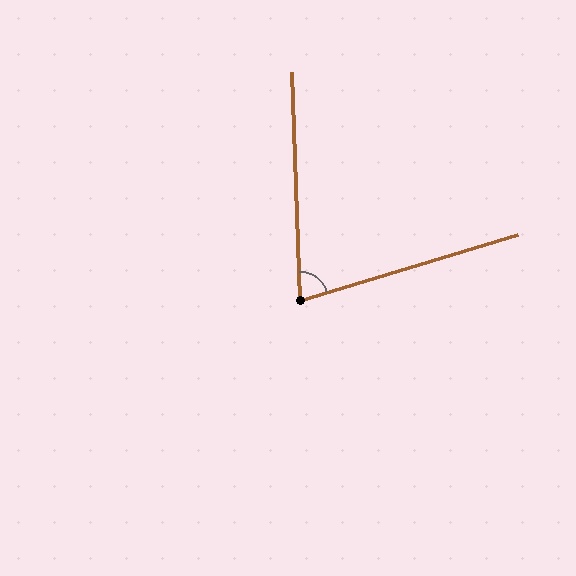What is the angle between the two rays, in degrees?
Approximately 75 degrees.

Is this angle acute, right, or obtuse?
It is acute.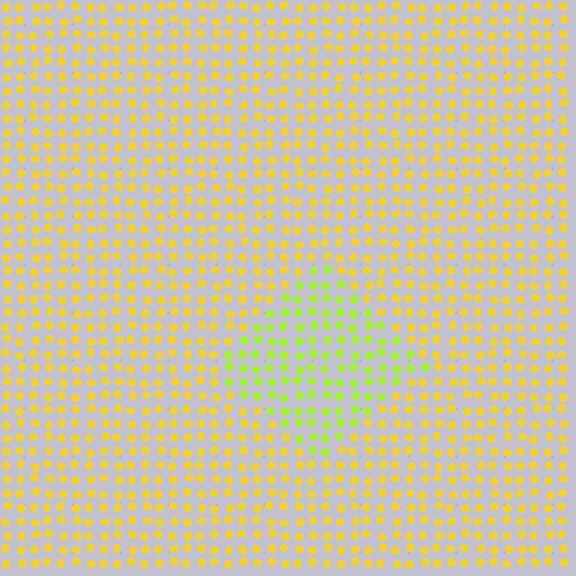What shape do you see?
I see a diamond.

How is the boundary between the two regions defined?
The boundary is defined purely by a slight shift in hue (about 36 degrees). Spacing, size, and orientation are identical on both sides.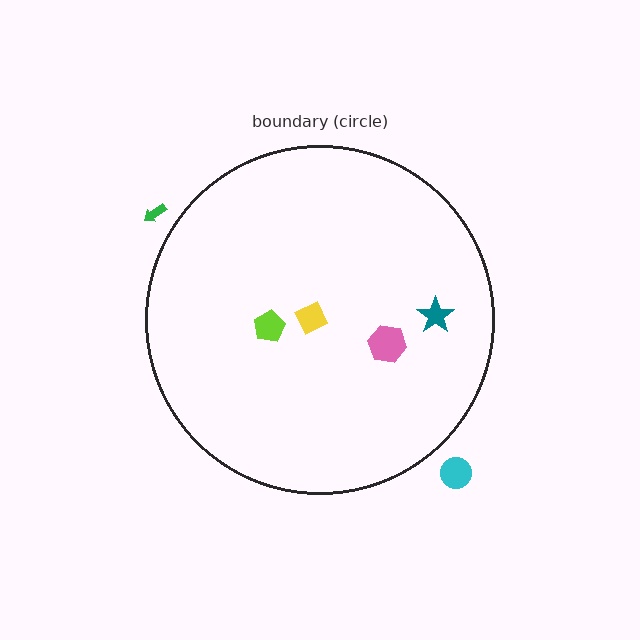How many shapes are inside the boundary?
4 inside, 2 outside.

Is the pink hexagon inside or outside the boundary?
Inside.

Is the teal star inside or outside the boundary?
Inside.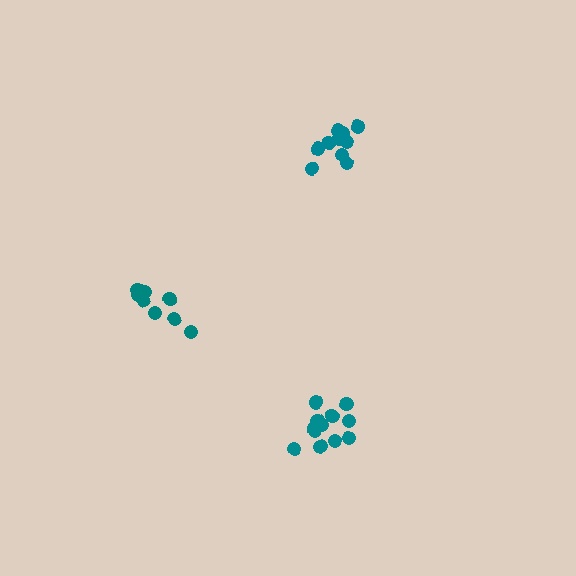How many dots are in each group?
Group 1: 10 dots, Group 2: 13 dots, Group 3: 8 dots (31 total).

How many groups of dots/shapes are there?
There are 3 groups.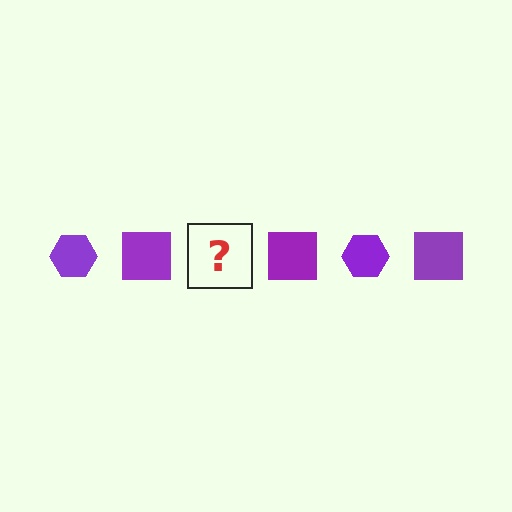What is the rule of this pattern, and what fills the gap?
The rule is that the pattern cycles through hexagon, square shapes in purple. The gap should be filled with a purple hexagon.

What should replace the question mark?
The question mark should be replaced with a purple hexagon.